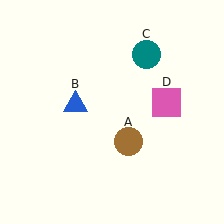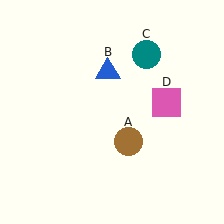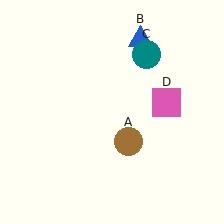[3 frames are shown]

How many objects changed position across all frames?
1 object changed position: blue triangle (object B).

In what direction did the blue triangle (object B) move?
The blue triangle (object B) moved up and to the right.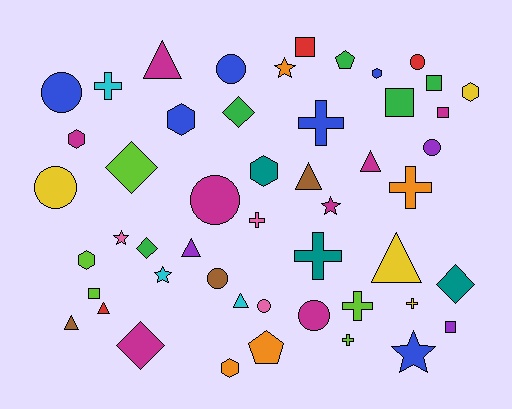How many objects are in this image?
There are 50 objects.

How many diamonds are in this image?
There are 5 diamonds.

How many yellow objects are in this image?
There are 4 yellow objects.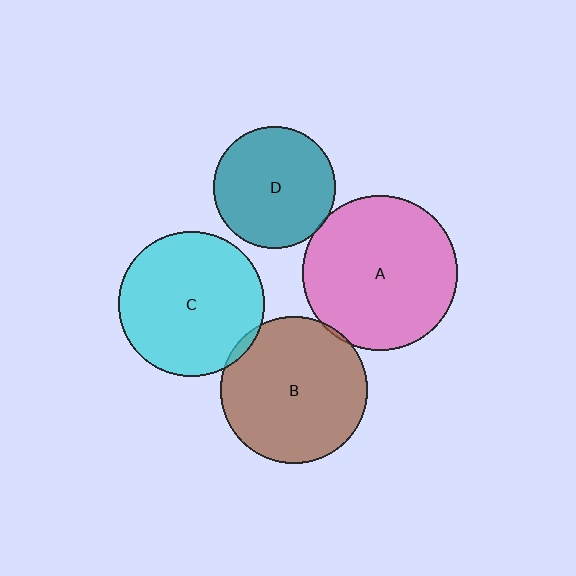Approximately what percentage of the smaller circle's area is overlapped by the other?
Approximately 5%.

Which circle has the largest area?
Circle A (pink).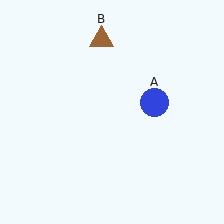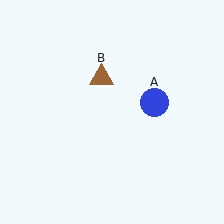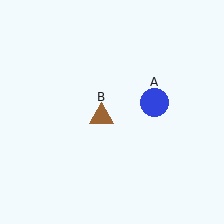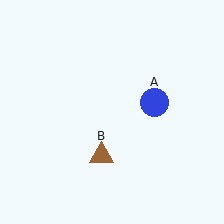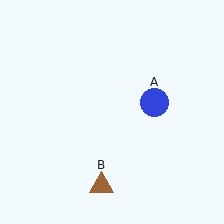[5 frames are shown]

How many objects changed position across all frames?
1 object changed position: brown triangle (object B).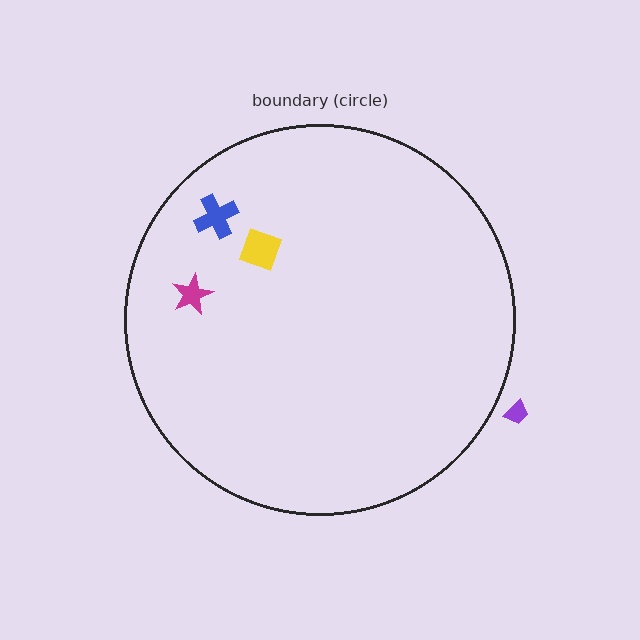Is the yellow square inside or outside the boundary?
Inside.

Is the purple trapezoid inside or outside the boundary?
Outside.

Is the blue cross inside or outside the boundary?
Inside.